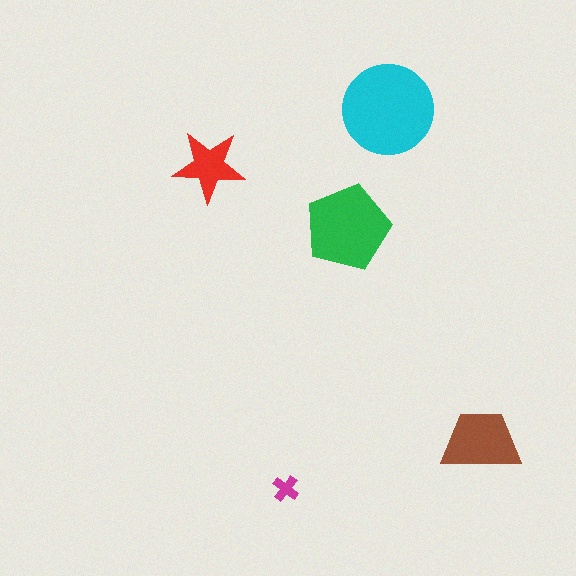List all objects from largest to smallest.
The cyan circle, the green pentagon, the brown trapezoid, the red star, the magenta cross.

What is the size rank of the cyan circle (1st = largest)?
1st.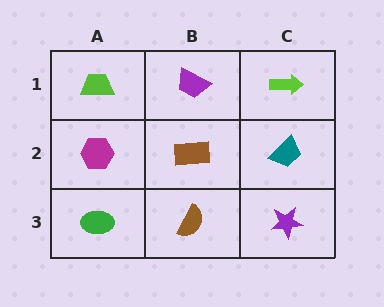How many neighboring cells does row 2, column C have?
3.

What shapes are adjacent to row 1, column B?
A brown rectangle (row 2, column B), a lime trapezoid (row 1, column A), a lime arrow (row 1, column C).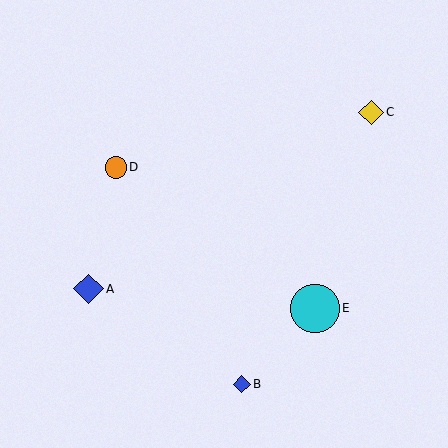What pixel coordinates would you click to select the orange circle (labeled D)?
Click at (116, 167) to select the orange circle D.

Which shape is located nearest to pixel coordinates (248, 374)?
The blue diamond (labeled B) at (242, 384) is nearest to that location.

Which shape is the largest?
The cyan circle (labeled E) is the largest.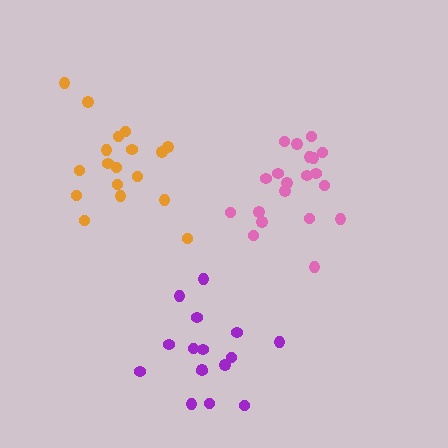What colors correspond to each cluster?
The clusters are colored: pink, purple, orange.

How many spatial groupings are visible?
There are 3 spatial groupings.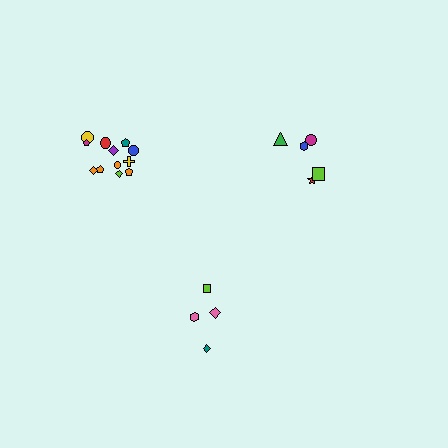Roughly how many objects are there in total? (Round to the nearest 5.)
Roughly 20 objects in total.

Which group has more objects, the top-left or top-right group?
The top-left group.